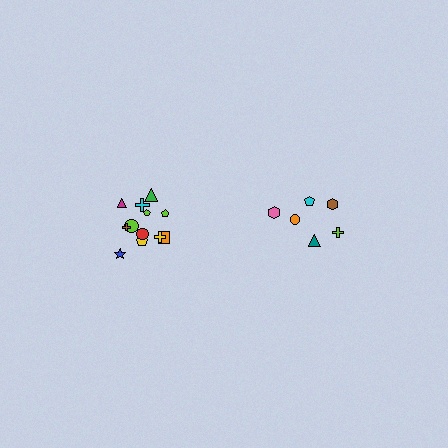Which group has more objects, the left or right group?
The left group.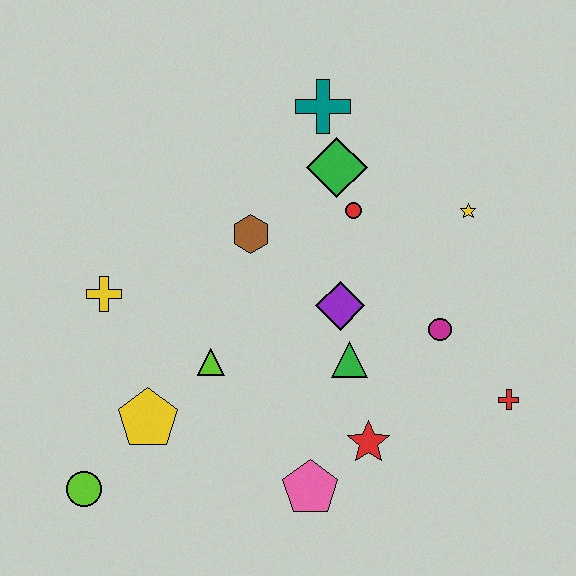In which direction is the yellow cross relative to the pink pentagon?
The yellow cross is to the left of the pink pentagon.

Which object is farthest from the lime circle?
The yellow star is farthest from the lime circle.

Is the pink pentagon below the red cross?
Yes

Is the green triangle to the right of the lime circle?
Yes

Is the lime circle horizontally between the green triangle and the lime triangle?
No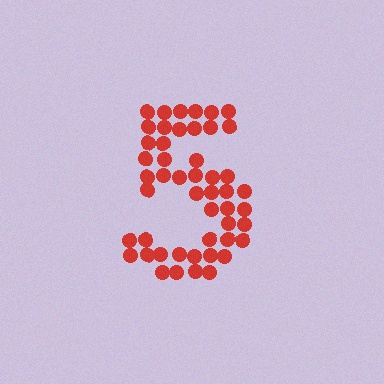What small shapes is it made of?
It is made of small circles.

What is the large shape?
The large shape is the digit 5.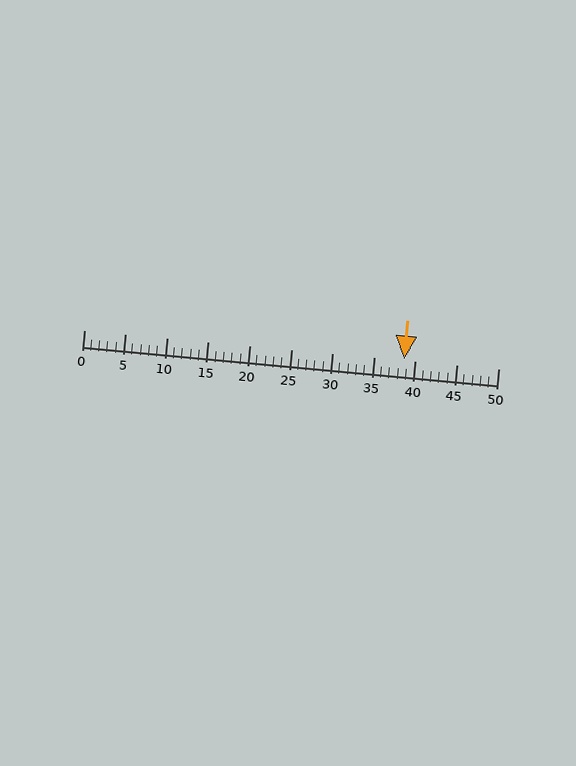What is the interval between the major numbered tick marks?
The major tick marks are spaced 5 units apart.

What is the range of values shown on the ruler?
The ruler shows values from 0 to 50.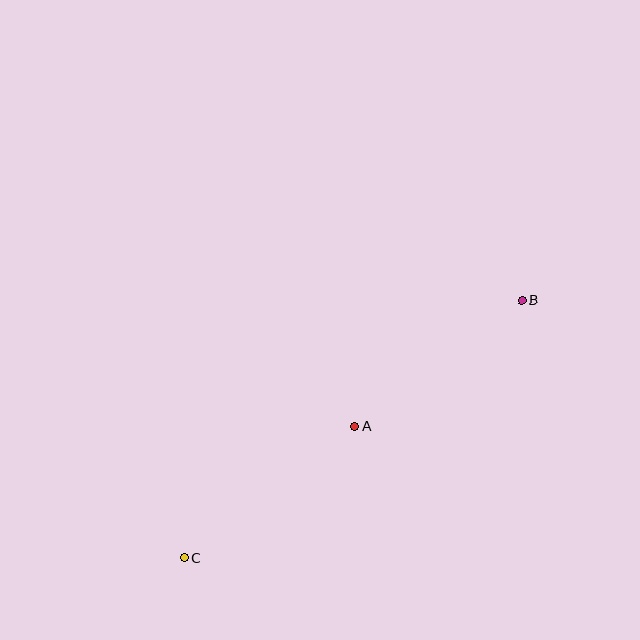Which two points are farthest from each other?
Points B and C are farthest from each other.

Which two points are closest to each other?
Points A and B are closest to each other.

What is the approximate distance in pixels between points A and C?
The distance between A and C is approximately 215 pixels.